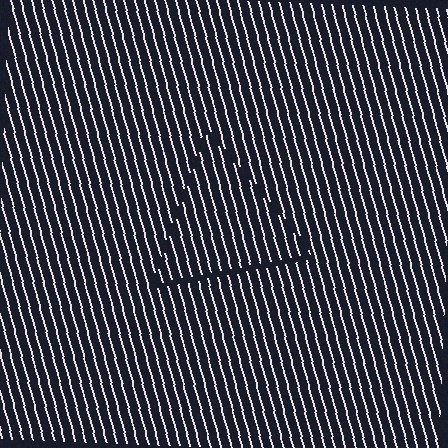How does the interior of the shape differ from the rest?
The interior of the shape contains the same grating, shifted by half a period — the contour is defined by the phase discontinuity where line-ends from the inner and outer gratings abut.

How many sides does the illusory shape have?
3 sides — the line-ends trace a triangle.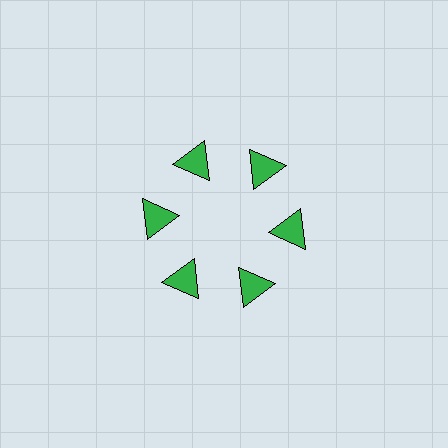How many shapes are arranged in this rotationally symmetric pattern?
There are 6 shapes, arranged in 6 groups of 1.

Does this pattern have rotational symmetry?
Yes, this pattern has 6-fold rotational symmetry. It looks the same after rotating 60 degrees around the center.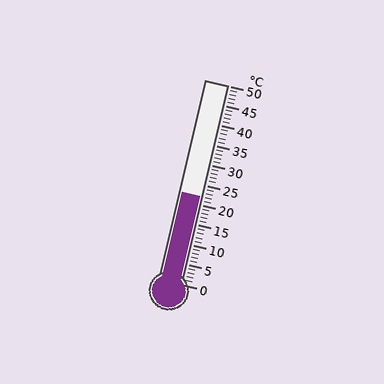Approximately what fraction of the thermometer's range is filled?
The thermometer is filled to approximately 45% of its range.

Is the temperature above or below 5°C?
The temperature is above 5°C.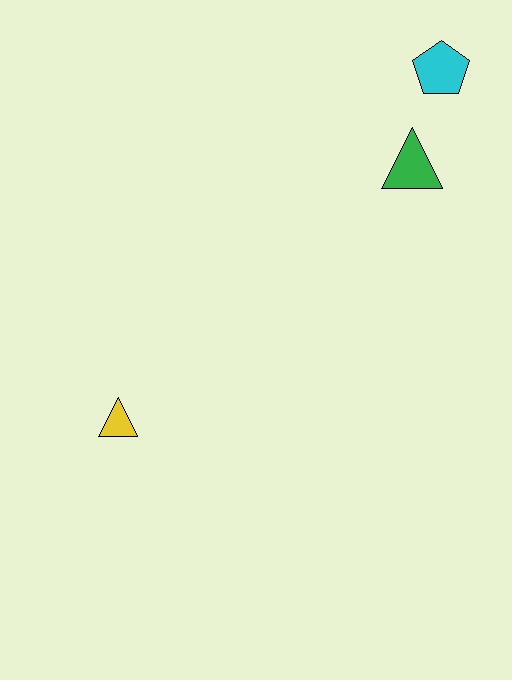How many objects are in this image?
There are 3 objects.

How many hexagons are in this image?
There are no hexagons.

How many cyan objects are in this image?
There is 1 cyan object.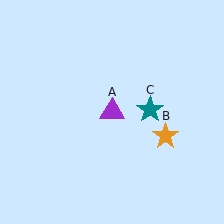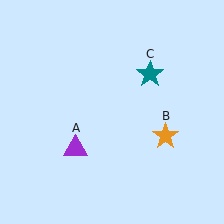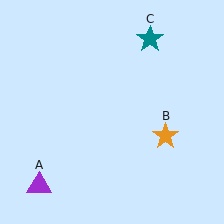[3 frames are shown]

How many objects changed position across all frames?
2 objects changed position: purple triangle (object A), teal star (object C).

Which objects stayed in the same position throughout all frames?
Orange star (object B) remained stationary.